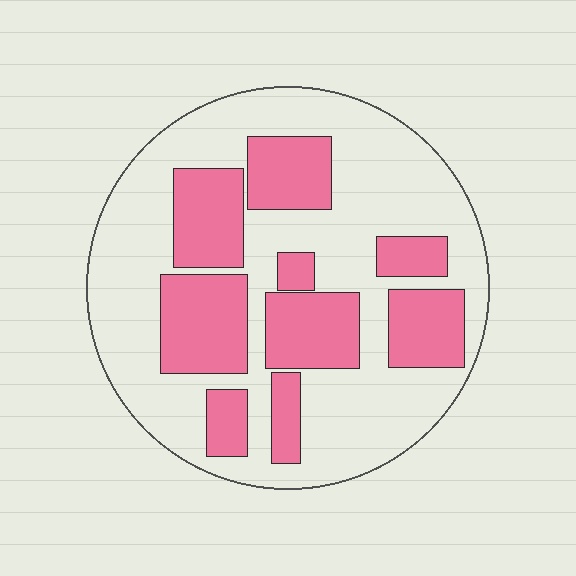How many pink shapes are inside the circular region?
9.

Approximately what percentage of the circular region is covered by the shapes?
Approximately 35%.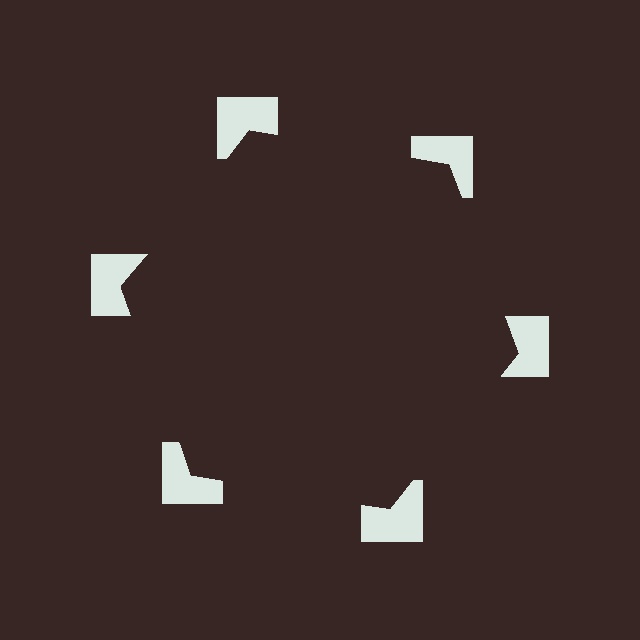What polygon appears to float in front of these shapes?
An illusory hexagon — its edges are inferred from the aligned wedge cuts in the notched squares, not physically drawn.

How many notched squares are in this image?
There are 6 — one at each vertex of the illusory hexagon.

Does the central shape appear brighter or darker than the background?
It typically appears slightly darker than the background, even though no actual brightness change is drawn.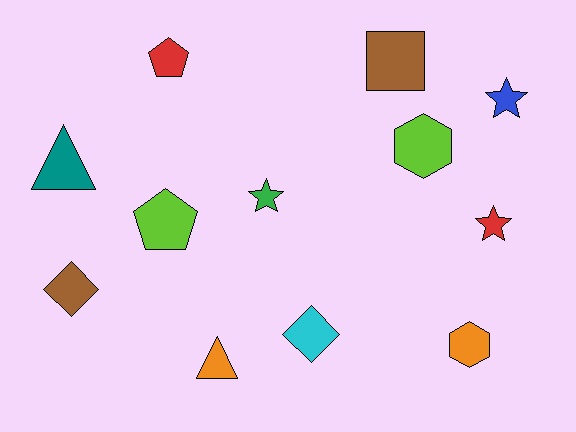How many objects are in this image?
There are 12 objects.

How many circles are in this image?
There are no circles.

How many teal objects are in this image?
There is 1 teal object.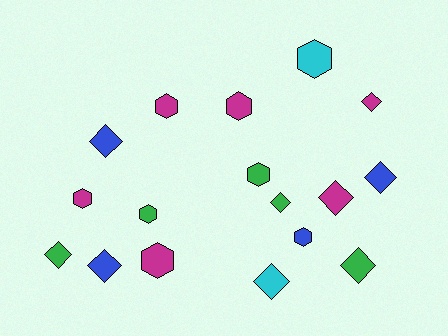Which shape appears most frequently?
Diamond, with 9 objects.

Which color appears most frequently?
Magenta, with 6 objects.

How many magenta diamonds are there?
There are 2 magenta diamonds.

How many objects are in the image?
There are 17 objects.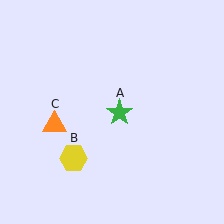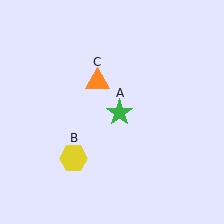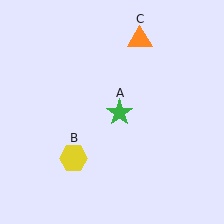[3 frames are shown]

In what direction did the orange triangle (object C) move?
The orange triangle (object C) moved up and to the right.